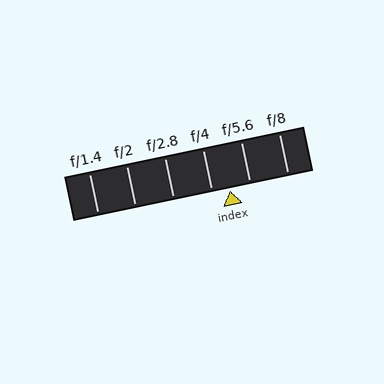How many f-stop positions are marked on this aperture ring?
There are 6 f-stop positions marked.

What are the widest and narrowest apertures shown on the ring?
The widest aperture shown is f/1.4 and the narrowest is f/8.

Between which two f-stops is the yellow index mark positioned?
The index mark is between f/4 and f/5.6.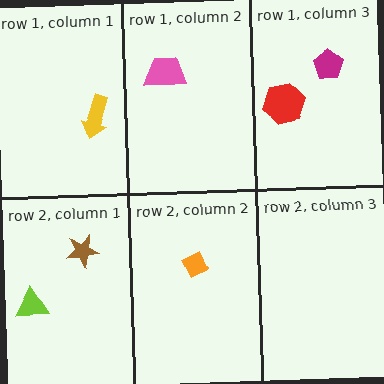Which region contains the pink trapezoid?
The row 1, column 2 region.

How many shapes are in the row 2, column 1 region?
2.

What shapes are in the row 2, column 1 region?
The brown star, the lime triangle.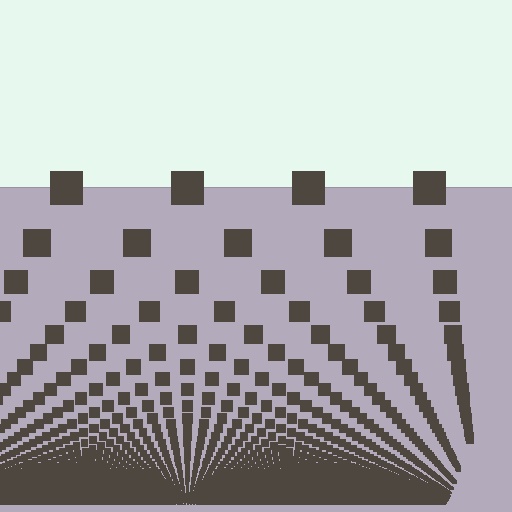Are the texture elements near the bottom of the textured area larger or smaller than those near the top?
Smaller. The gradient is inverted — elements near the bottom are smaller and denser.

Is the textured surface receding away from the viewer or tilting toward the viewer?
The surface appears to tilt toward the viewer. Texture elements get larger and sparser toward the top.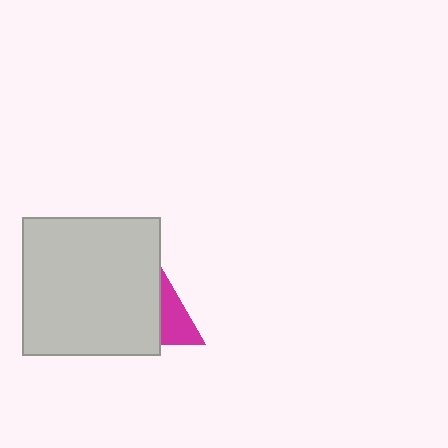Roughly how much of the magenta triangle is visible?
A small part of it is visible (roughly 39%).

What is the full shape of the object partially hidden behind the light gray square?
The partially hidden object is a magenta triangle.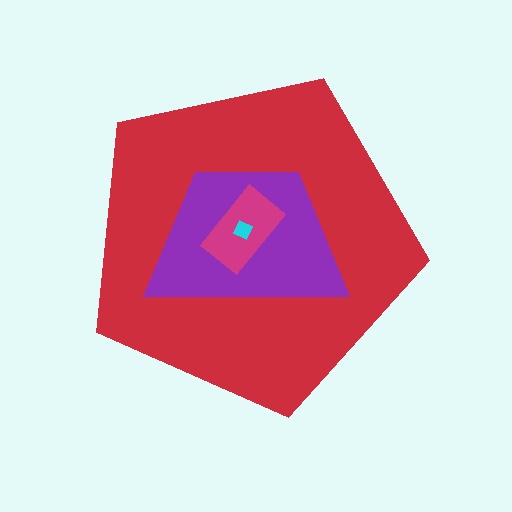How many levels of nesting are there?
4.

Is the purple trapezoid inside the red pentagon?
Yes.